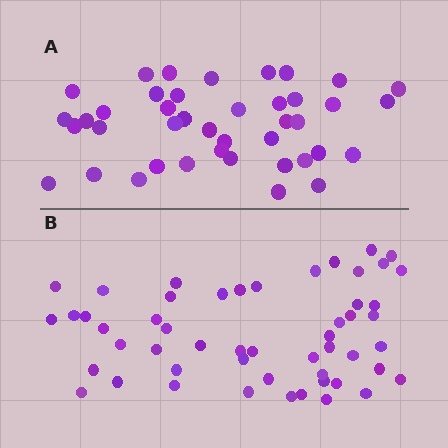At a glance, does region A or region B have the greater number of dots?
Region B (the bottom region) has more dots.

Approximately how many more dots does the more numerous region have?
Region B has roughly 12 or so more dots than region A.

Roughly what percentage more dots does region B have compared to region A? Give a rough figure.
About 25% more.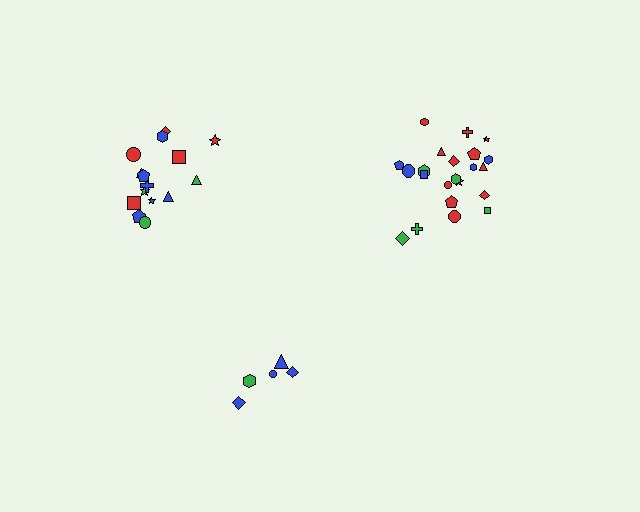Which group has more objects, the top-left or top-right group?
The top-right group.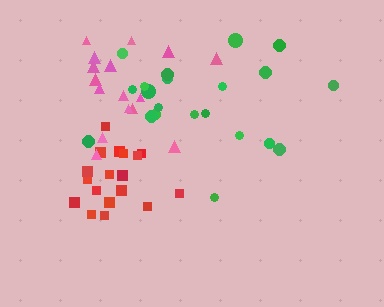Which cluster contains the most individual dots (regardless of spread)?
Green (21).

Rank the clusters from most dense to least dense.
red, pink, green.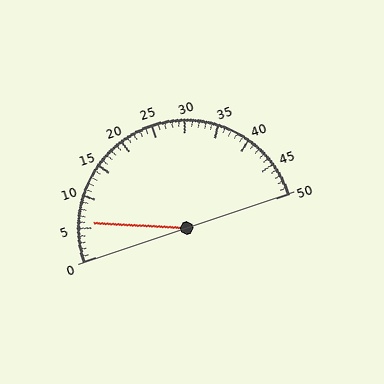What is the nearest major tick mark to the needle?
The nearest major tick mark is 5.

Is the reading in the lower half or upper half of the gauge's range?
The reading is in the lower half of the range (0 to 50).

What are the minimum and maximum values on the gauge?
The gauge ranges from 0 to 50.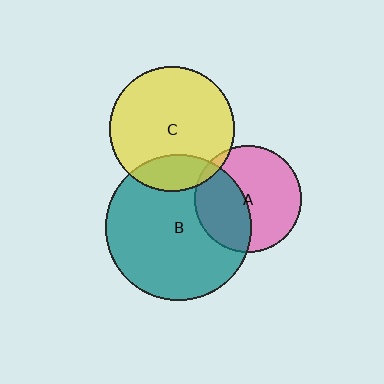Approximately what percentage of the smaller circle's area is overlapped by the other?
Approximately 5%.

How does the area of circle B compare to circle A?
Approximately 1.8 times.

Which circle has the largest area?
Circle B (teal).